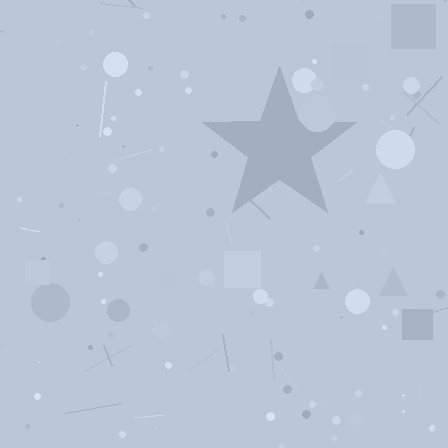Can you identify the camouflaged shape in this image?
The camouflaged shape is a star.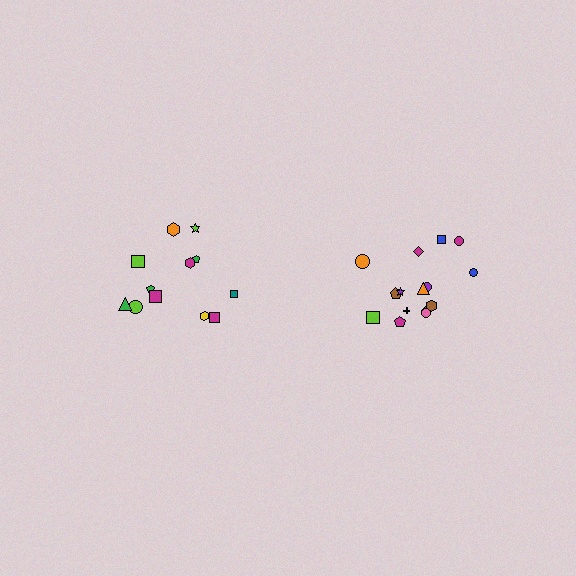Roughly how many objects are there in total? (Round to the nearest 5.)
Roughly 25 objects in total.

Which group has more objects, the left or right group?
The right group.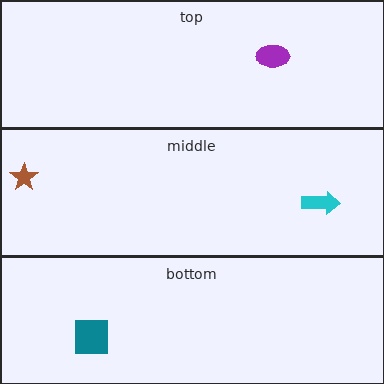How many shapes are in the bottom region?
1.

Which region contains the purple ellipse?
The top region.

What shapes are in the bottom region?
The teal square.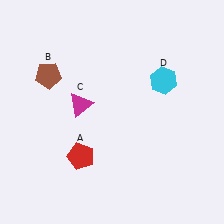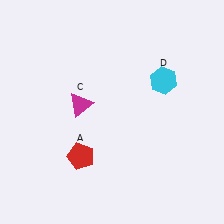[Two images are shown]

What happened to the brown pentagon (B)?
The brown pentagon (B) was removed in Image 2. It was in the top-left area of Image 1.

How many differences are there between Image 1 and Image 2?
There is 1 difference between the two images.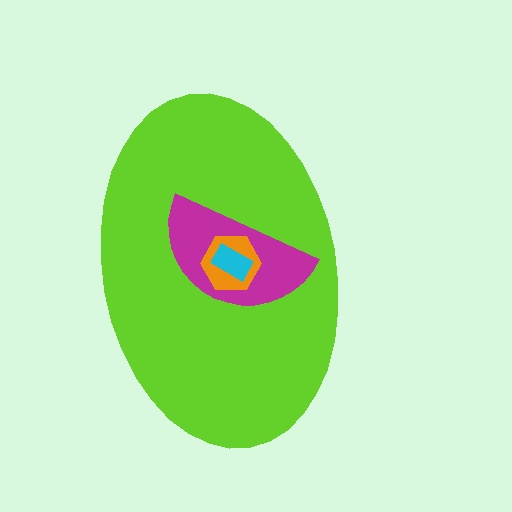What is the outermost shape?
The lime ellipse.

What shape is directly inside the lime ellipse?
The magenta semicircle.